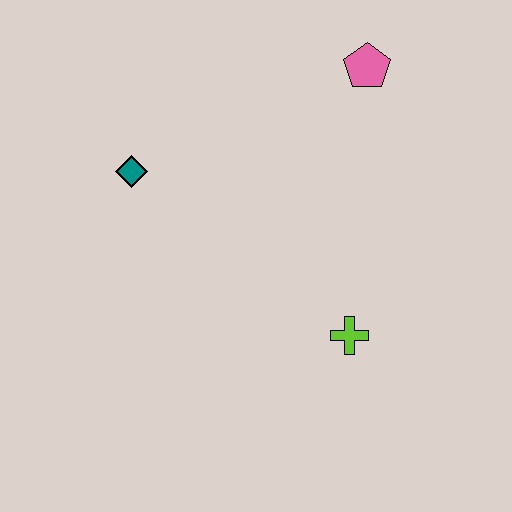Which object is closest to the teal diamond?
The pink pentagon is closest to the teal diamond.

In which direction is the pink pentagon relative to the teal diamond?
The pink pentagon is to the right of the teal diamond.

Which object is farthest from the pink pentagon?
The lime cross is farthest from the pink pentagon.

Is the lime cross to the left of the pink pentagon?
Yes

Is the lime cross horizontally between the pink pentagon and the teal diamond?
Yes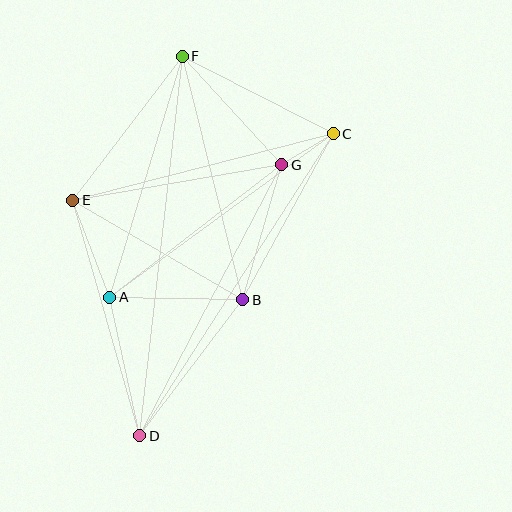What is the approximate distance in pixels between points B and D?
The distance between B and D is approximately 170 pixels.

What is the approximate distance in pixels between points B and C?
The distance between B and C is approximately 189 pixels.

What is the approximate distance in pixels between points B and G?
The distance between B and G is approximately 140 pixels.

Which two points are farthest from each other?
Points D and F are farthest from each other.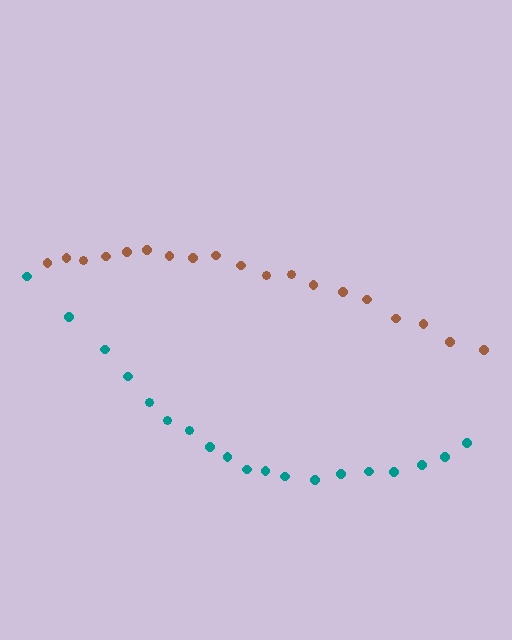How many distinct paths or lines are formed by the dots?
There are 2 distinct paths.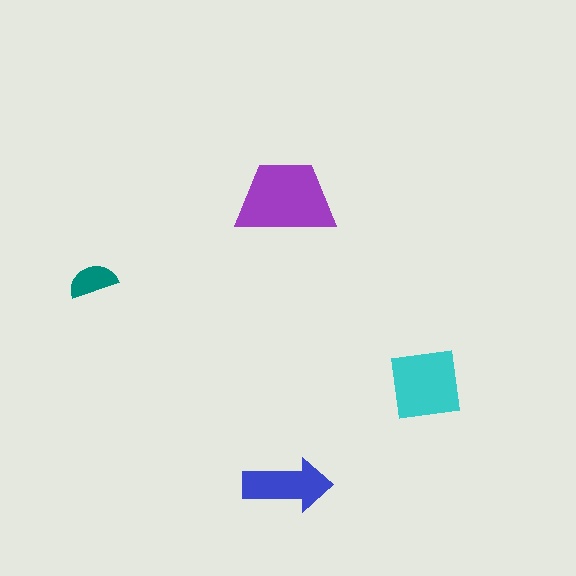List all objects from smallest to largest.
The teal semicircle, the blue arrow, the cyan square, the purple trapezoid.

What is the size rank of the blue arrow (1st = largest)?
3rd.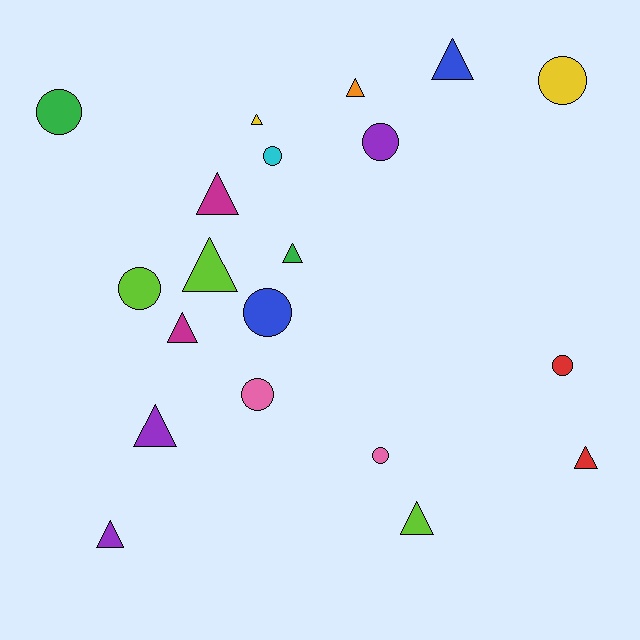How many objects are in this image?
There are 20 objects.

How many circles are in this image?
There are 9 circles.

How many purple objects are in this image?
There are 3 purple objects.